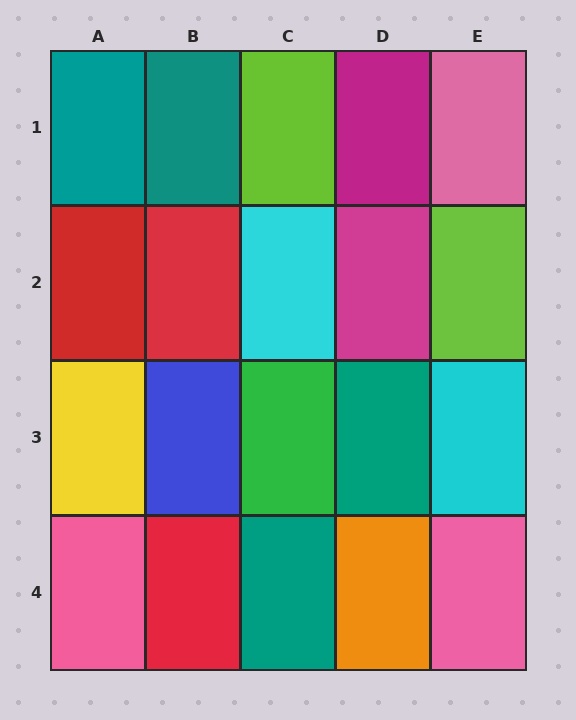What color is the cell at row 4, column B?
Red.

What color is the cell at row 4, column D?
Orange.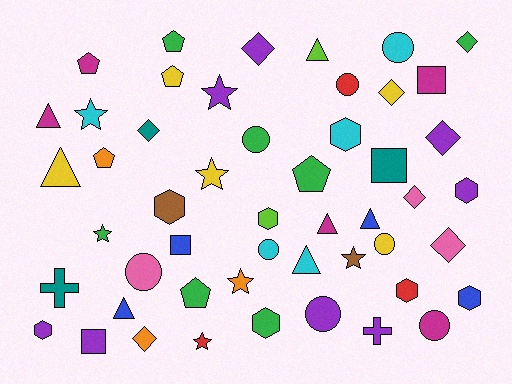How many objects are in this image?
There are 50 objects.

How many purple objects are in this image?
There are 8 purple objects.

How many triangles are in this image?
There are 7 triangles.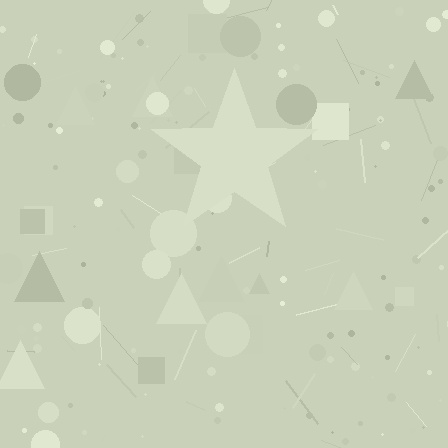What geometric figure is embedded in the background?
A star is embedded in the background.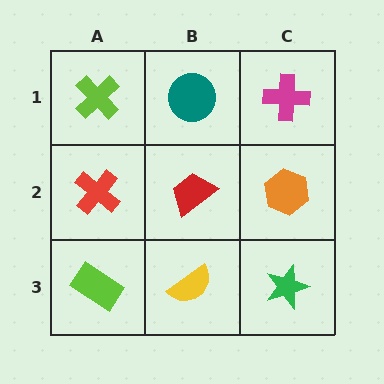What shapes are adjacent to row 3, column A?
A red cross (row 2, column A), a yellow semicircle (row 3, column B).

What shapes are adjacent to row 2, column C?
A magenta cross (row 1, column C), a green star (row 3, column C), a red trapezoid (row 2, column B).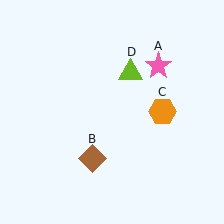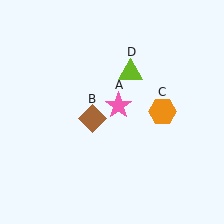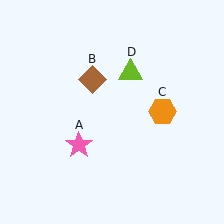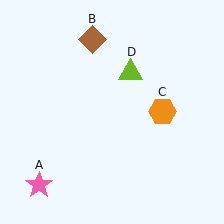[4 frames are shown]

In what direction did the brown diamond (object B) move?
The brown diamond (object B) moved up.